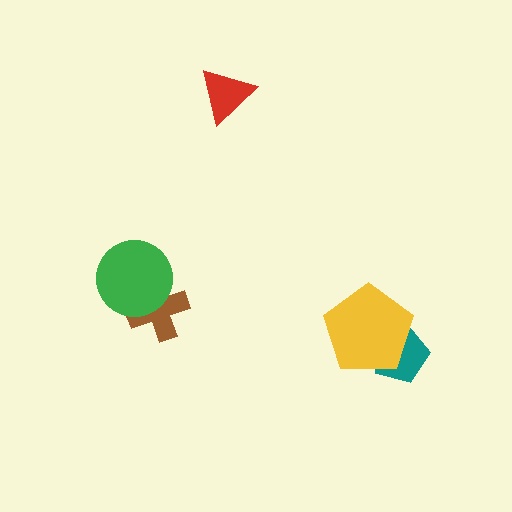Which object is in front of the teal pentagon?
The yellow pentagon is in front of the teal pentagon.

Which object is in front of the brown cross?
The green circle is in front of the brown cross.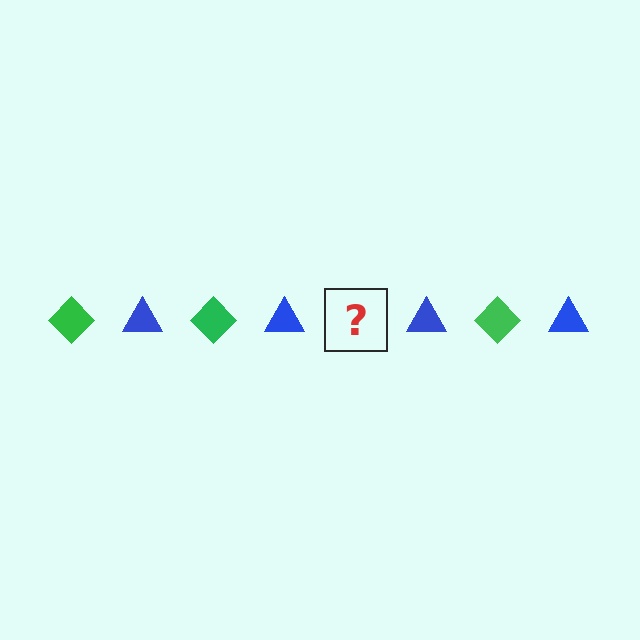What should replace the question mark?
The question mark should be replaced with a green diamond.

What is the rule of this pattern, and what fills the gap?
The rule is that the pattern alternates between green diamond and blue triangle. The gap should be filled with a green diamond.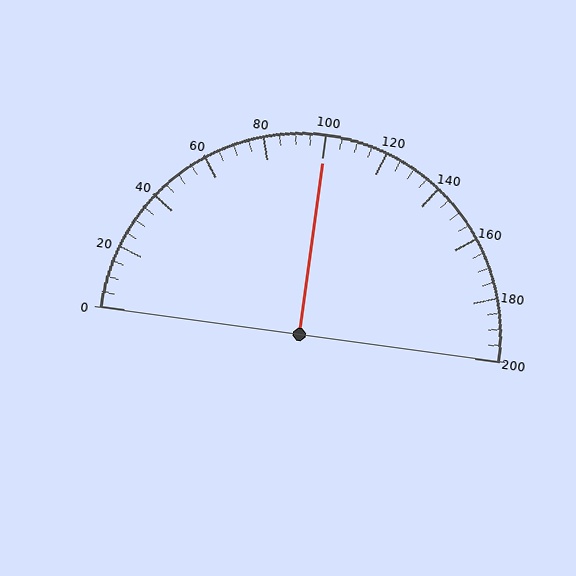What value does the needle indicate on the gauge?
The needle indicates approximately 100.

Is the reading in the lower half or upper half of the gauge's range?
The reading is in the upper half of the range (0 to 200).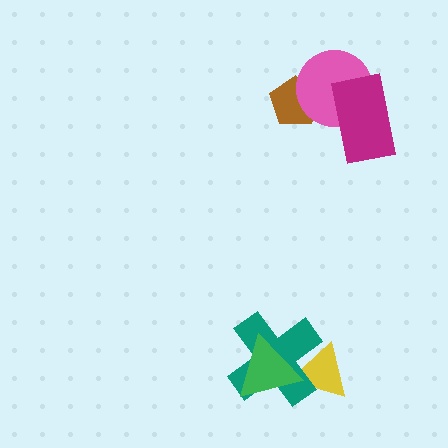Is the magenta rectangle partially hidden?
No, no other shape covers it.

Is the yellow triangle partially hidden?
Yes, it is partially covered by another shape.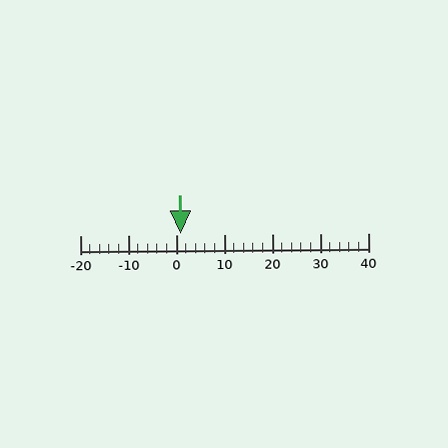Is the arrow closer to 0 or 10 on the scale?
The arrow is closer to 0.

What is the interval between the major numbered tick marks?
The major tick marks are spaced 10 units apart.